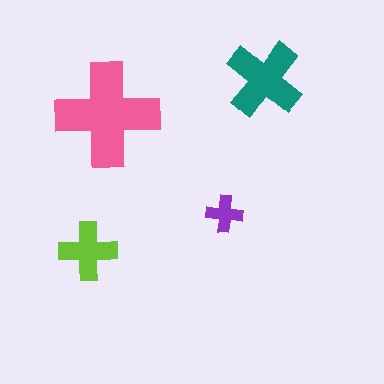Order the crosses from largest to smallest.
the pink one, the teal one, the lime one, the purple one.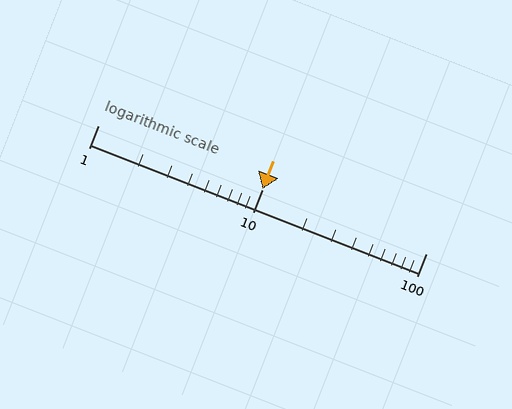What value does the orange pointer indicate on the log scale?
The pointer indicates approximately 10.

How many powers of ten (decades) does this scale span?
The scale spans 2 decades, from 1 to 100.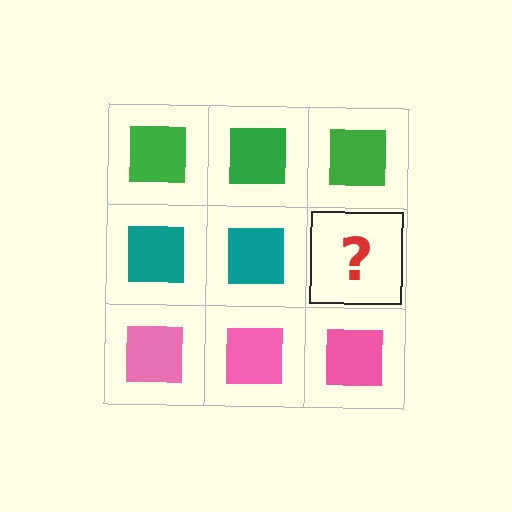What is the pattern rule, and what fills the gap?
The rule is that each row has a consistent color. The gap should be filled with a teal square.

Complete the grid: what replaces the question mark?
The question mark should be replaced with a teal square.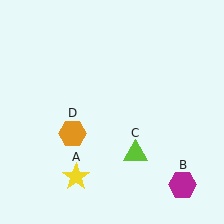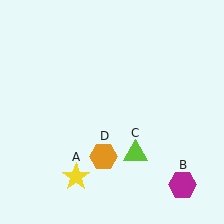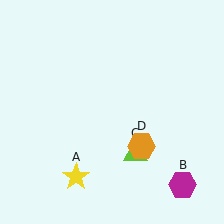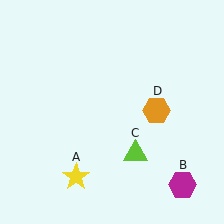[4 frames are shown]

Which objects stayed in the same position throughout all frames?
Yellow star (object A) and magenta hexagon (object B) and lime triangle (object C) remained stationary.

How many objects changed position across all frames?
1 object changed position: orange hexagon (object D).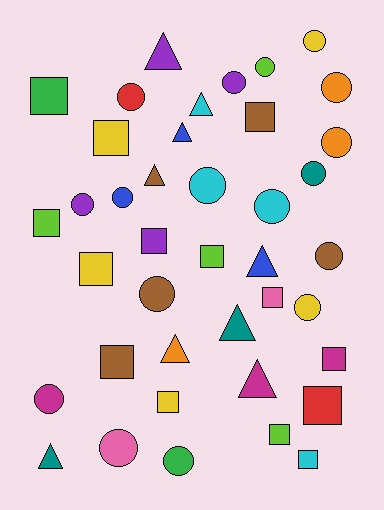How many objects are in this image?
There are 40 objects.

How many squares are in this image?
There are 14 squares.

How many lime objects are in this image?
There are 4 lime objects.